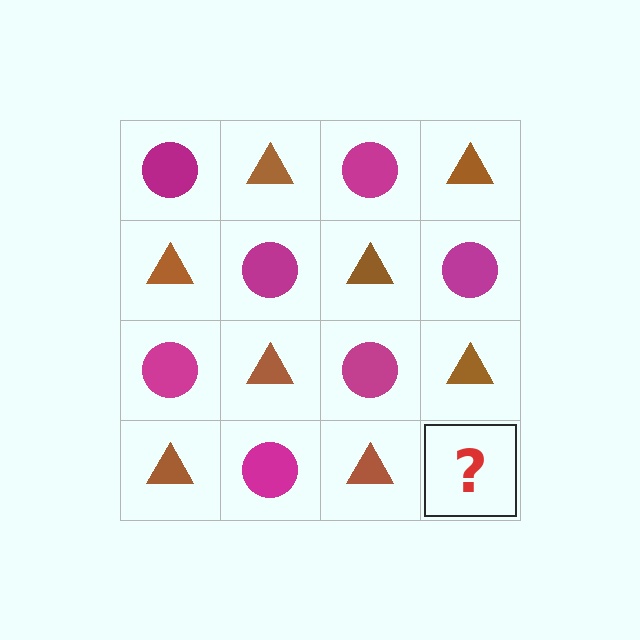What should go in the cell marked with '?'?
The missing cell should contain a magenta circle.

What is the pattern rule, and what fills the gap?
The rule is that it alternates magenta circle and brown triangle in a checkerboard pattern. The gap should be filled with a magenta circle.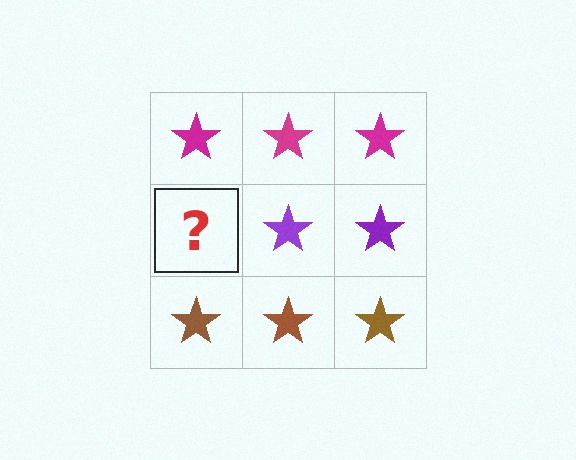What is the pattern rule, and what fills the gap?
The rule is that each row has a consistent color. The gap should be filled with a purple star.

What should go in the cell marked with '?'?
The missing cell should contain a purple star.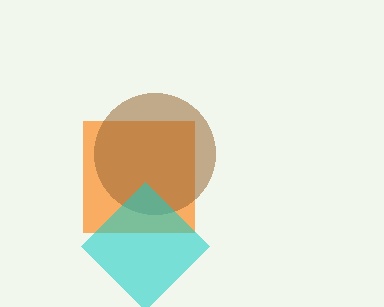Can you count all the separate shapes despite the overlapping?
Yes, there are 3 separate shapes.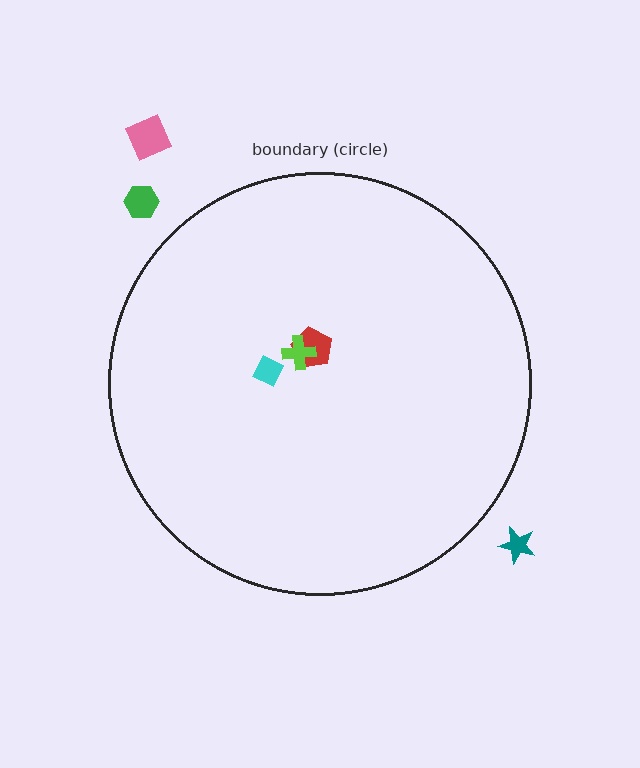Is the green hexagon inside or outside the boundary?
Outside.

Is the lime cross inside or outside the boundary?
Inside.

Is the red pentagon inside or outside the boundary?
Inside.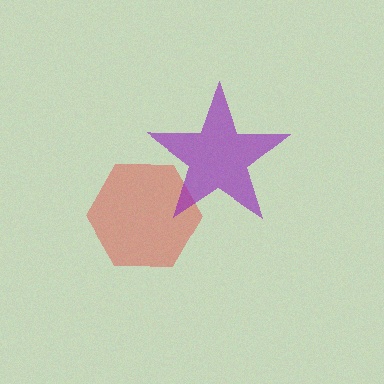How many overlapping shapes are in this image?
There are 2 overlapping shapes in the image.